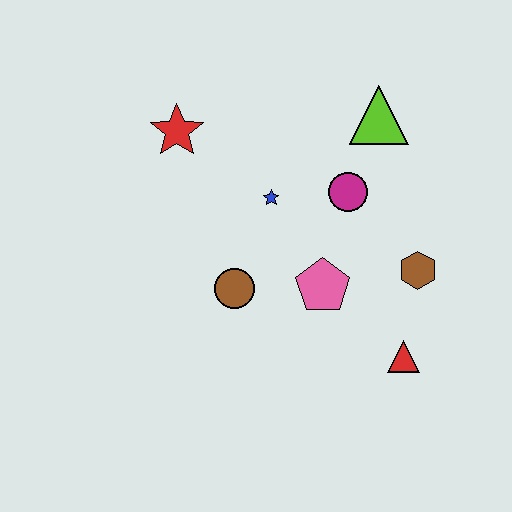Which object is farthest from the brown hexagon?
The red star is farthest from the brown hexagon.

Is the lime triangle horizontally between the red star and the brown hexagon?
Yes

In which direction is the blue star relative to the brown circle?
The blue star is above the brown circle.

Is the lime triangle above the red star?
Yes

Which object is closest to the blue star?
The magenta circle is closest to the blue star.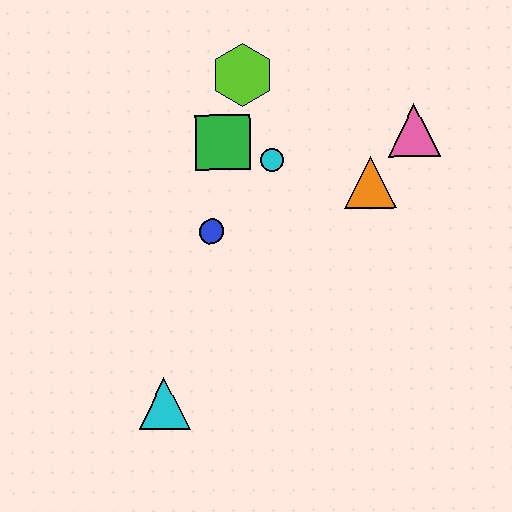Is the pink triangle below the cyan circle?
No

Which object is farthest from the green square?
The cyan triangle is farthest from the green square.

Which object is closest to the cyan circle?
The green square is closest to the cyan circle.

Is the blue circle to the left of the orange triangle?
Yes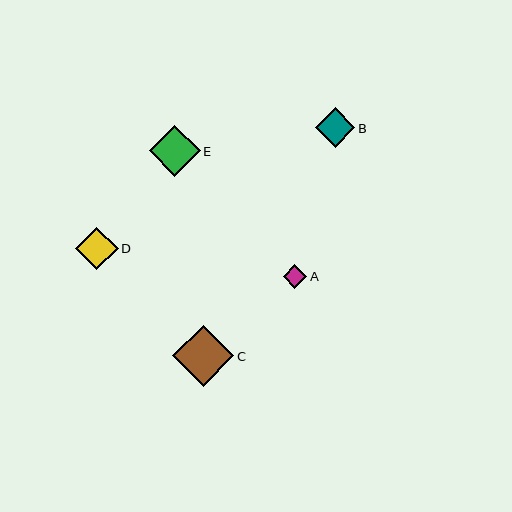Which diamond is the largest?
Diamond C is the largest with a size of approximately 61 pixels.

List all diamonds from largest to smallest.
From largest to smallest: C, E, D, B, A.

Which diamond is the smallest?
Diamond A is the smallest with a size of approximately 23 pixels.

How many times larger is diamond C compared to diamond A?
Diamond C is approximately 2.6 times the size of diamond A.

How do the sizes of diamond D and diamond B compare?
Diamond D and diamond B are approximately the same size.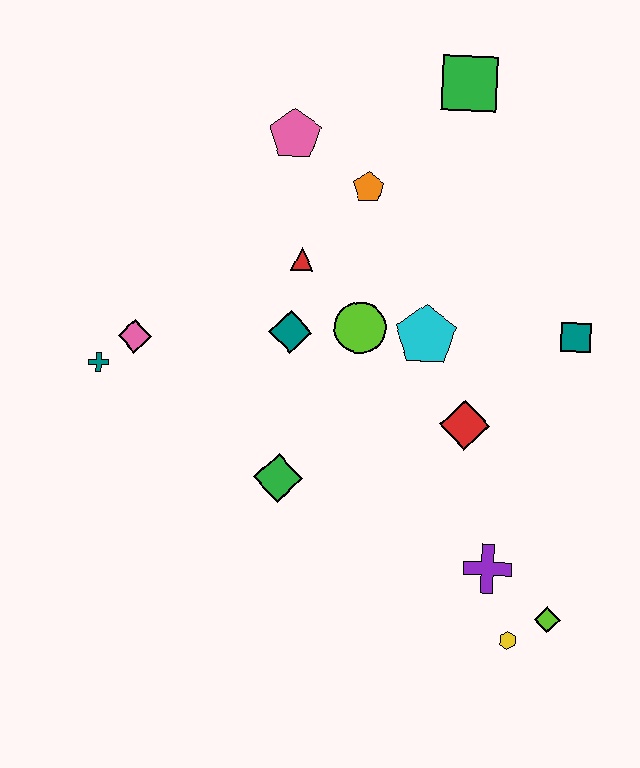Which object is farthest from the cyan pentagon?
The teal cross is farthest from the cyan pentagon.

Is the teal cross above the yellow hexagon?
Yes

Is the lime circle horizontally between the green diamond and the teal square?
Yes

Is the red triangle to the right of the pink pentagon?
Yes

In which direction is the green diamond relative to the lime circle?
The green diamond is below the lime circle.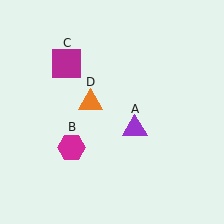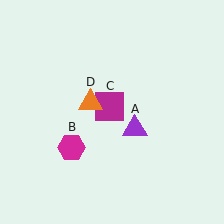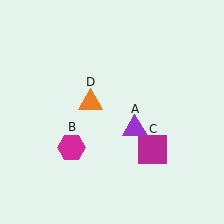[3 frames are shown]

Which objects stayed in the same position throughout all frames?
Purple triangle (object A) and magenta hexagon (object B) and orange triangle (object D) remained stationary.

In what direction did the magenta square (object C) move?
The magenta square (object C) moved down and to the right.